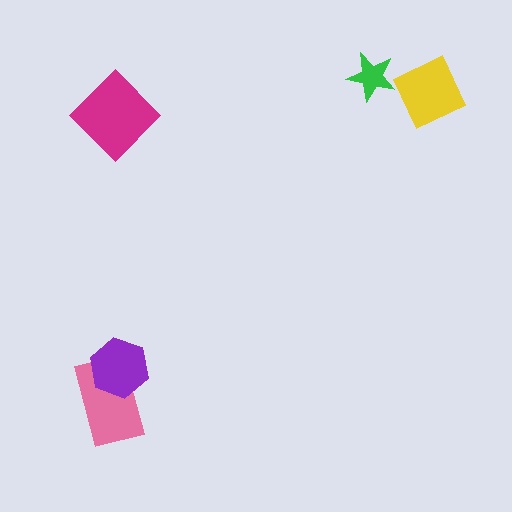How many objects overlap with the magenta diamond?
0 objects overlap with the magenta diamond.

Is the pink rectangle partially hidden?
Yes, it is partially covered by another shape.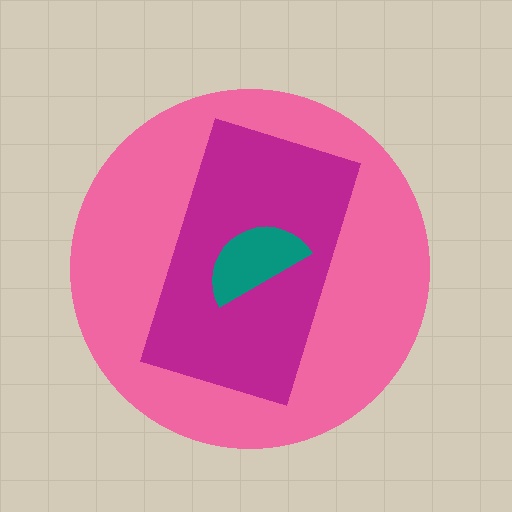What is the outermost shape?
The pink circle.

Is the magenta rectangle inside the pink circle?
Yes.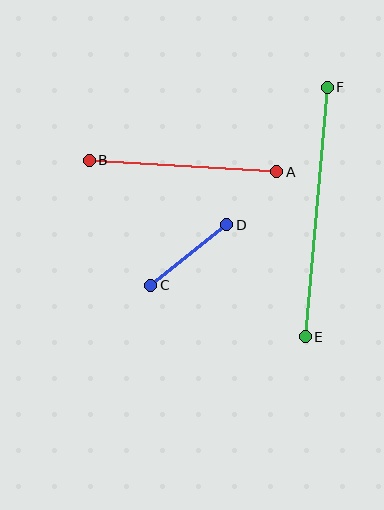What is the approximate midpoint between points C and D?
The midpoint is at approximately (189, 255) pixels.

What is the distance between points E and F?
The distance is approximately 250 pixels.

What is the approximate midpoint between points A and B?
The midpoint is at approximately (183, 166) pixels.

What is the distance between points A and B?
The distance is approximately 188 pixels.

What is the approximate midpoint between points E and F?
The midpoint is at approximately (316, 212) pixels.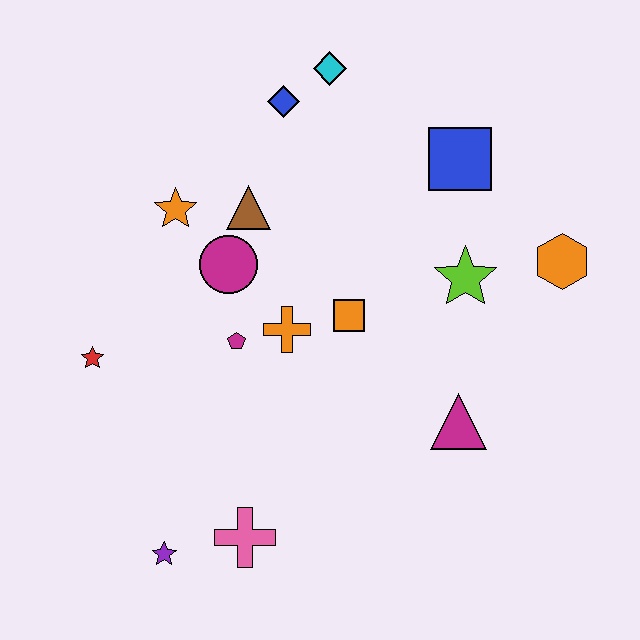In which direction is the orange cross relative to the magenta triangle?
The orange cross is to the left of the magenta triangle.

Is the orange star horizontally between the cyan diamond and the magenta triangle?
No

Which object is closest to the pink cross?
The purple star is closest to the pink cross.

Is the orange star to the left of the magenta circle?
Yes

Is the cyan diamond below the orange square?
No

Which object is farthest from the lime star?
The purple star is farthest from the lime star.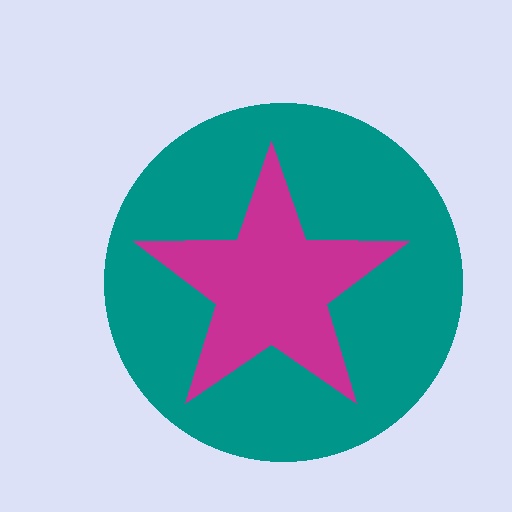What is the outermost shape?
The teal circle.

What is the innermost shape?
The magenta star.